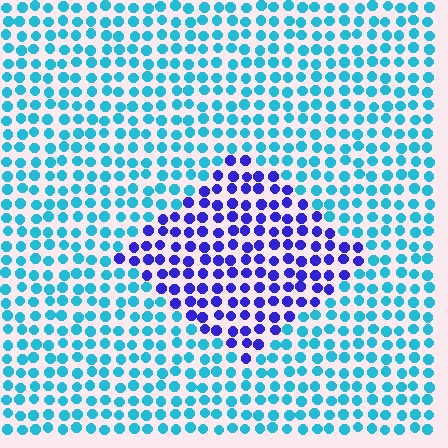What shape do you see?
I see a diamond.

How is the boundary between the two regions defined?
The boundary is defined purely by a slight shift in hue (about 57 degrees). Spacing, size, and orientation are identical on both sides.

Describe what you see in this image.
The image is filled with small cyan elements in a uniform arrangement. A diamond-shaped region is visible where the elements are tinted to a slightly different hue, forming a subtle color boundary.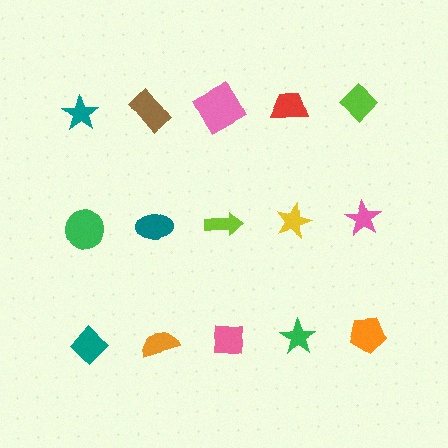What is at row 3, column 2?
An orange semicircle.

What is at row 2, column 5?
A pink star.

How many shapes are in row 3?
5 shapes.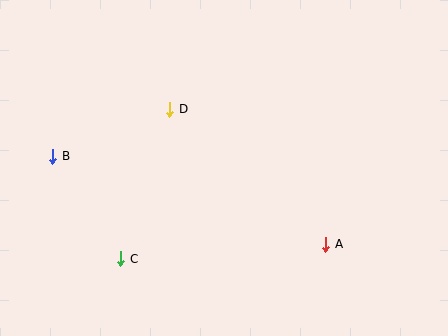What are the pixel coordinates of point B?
Point B is at (53, 157).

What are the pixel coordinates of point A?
Point A is at (326, 244).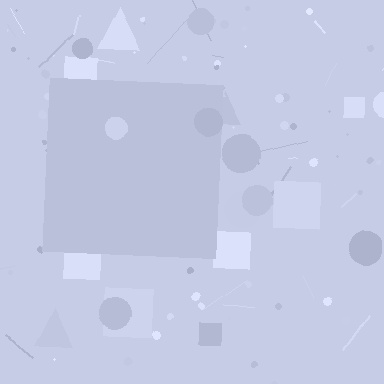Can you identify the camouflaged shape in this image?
The camouflaged shape is a square.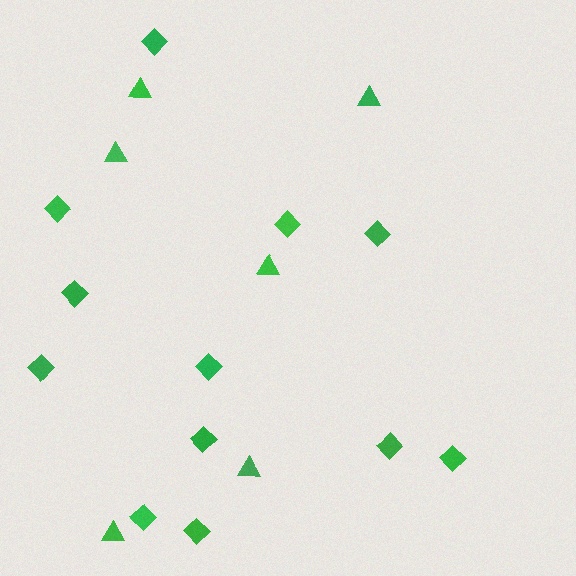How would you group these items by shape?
There are 2 groups: one group of diamonds (12) and one group of triangles (6).